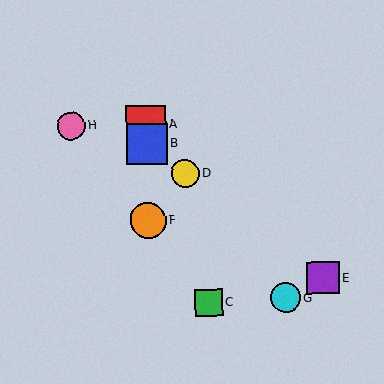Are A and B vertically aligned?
Yes, both are at x≈146.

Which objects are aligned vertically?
Objects A, B, F are aligned vertically.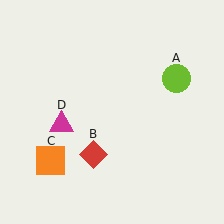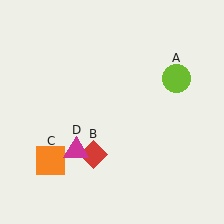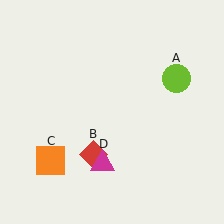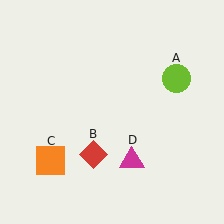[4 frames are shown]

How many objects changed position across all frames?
1 object changed position: magenta triangle (object D).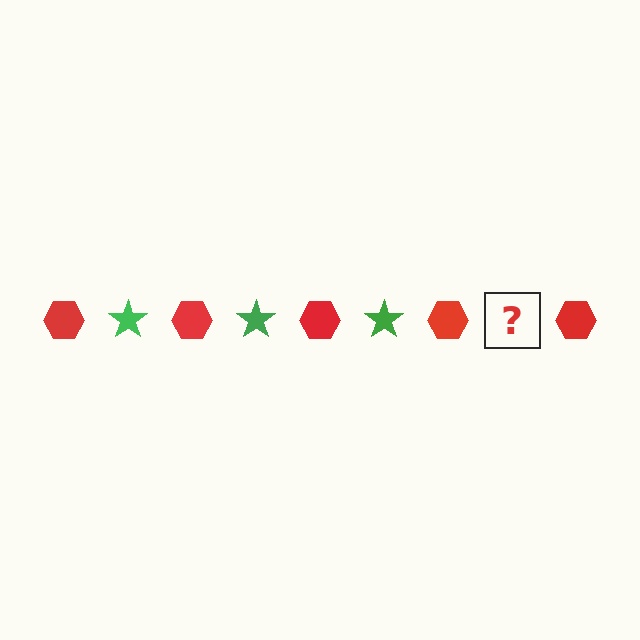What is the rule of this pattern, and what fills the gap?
The rule is that the pattern alternates between red hexagon and green star. The gap should be filled with a green star.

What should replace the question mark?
The question mark should be replaced with a green star.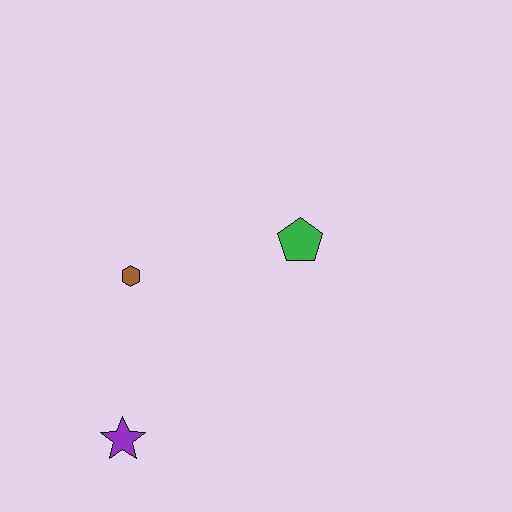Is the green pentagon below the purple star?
No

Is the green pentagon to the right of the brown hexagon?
Yes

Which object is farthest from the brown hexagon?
The green pentagon is farthest from the brown hexagon.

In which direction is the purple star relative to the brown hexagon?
The purple star is below the brown hexagon.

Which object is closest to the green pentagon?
The brown hexagon is closest to the green pentagon.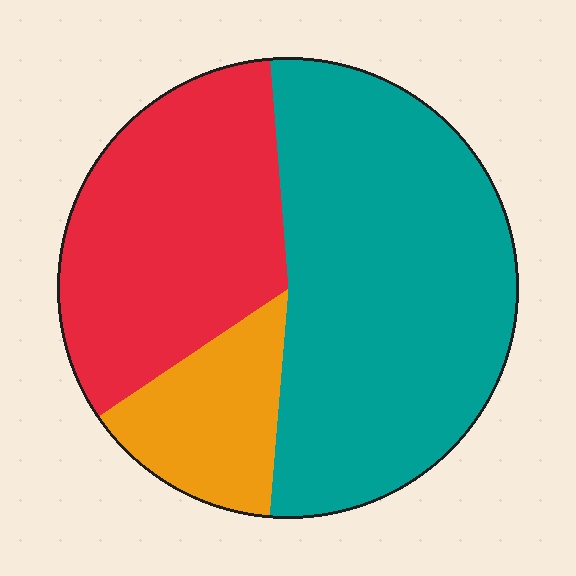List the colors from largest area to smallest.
From largest to smallest: teal, red, orange.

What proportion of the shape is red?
Red takes up about one third (1/3) of the shape.